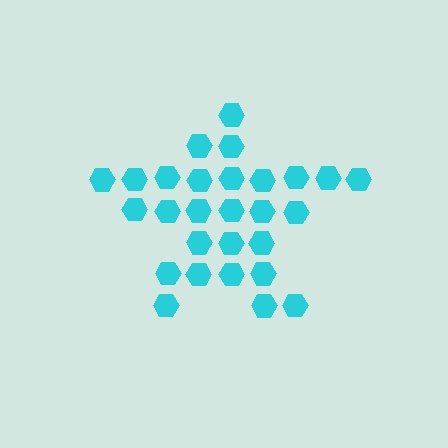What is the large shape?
The large shape is a star.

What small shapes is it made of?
It is made of small hexagons.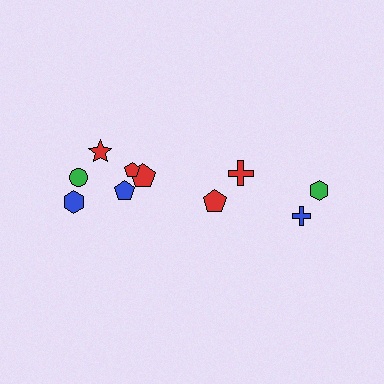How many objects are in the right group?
There are 4 objects.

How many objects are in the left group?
There are 6 objects.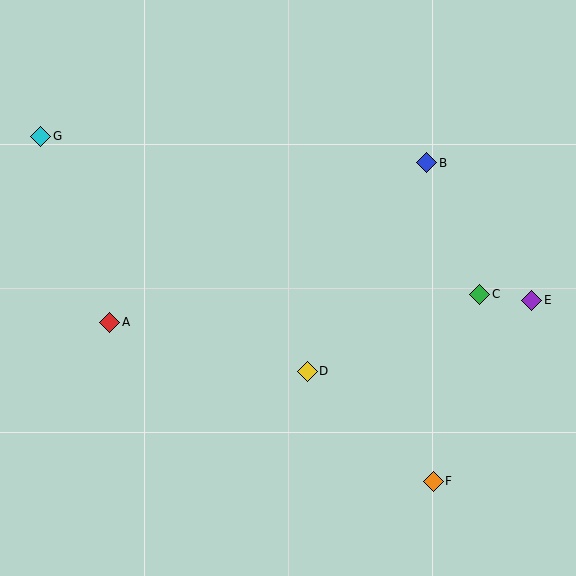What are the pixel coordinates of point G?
Point G is at (41, 136).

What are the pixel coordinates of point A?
Point A is at (110, 322).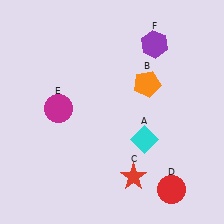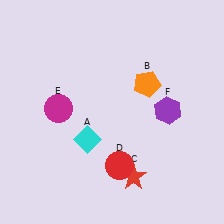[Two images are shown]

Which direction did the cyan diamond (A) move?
The cyan diamond (A) moved left.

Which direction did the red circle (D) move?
The red circle (D) moved left.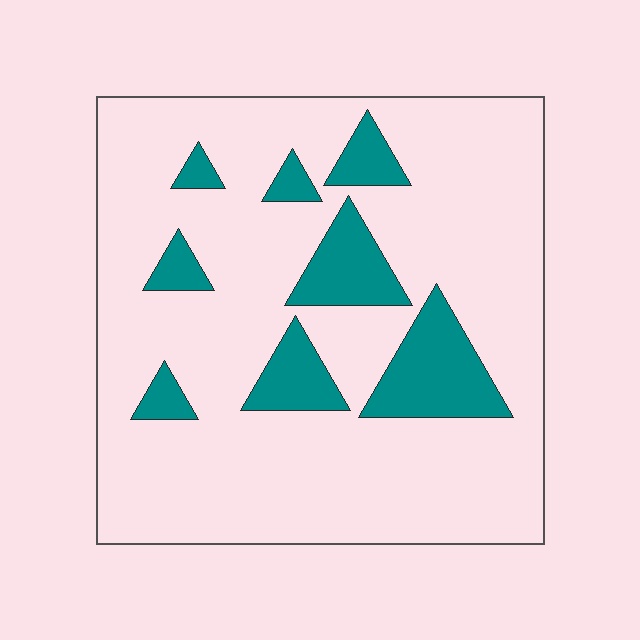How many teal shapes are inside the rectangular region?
8.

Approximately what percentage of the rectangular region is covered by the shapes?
Approximately 15%.